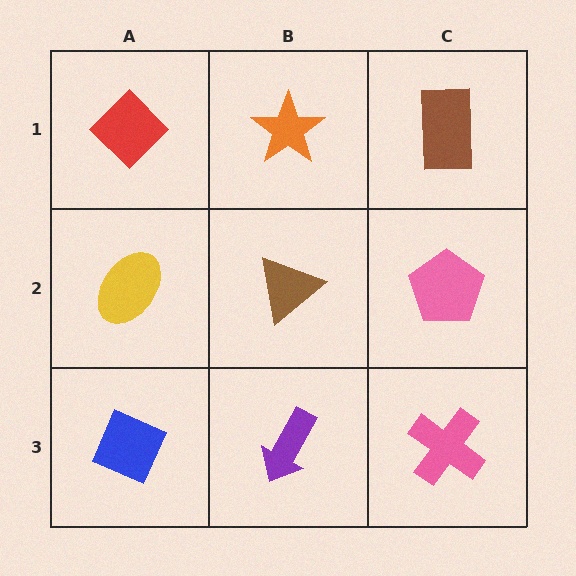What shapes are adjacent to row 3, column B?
A brown triangle (row 2, column B), a blue diamond (row 3, column A), a pink cross (row 3, column C).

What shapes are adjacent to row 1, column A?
A yellow ellipse (row 2, column A), an orange star (row 1, column B).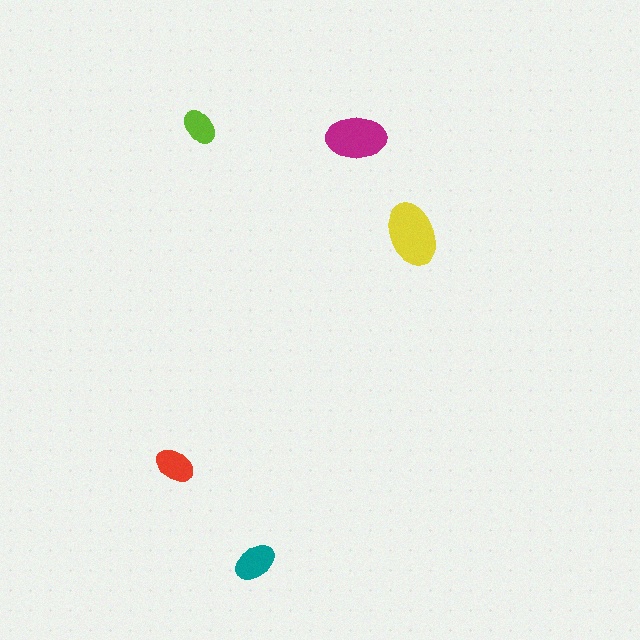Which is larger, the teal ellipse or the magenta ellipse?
The magenta one.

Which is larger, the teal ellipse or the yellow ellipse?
The yellow one.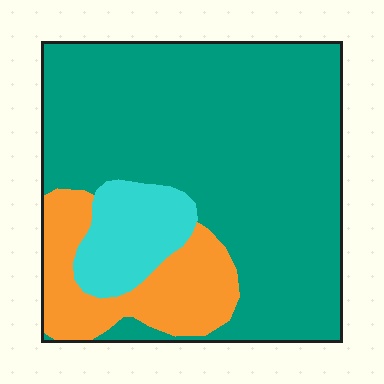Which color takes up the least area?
Cyan, at roughly 10%.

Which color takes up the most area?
Teal, at roughly 70%.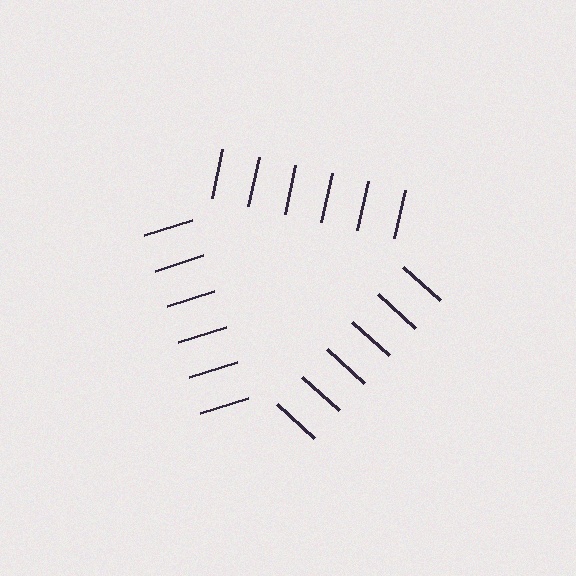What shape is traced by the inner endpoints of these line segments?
An illusory triangle — the line segments terminate on its edges but no continuous stroke is drawn.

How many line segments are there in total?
18 — 6 along each of the 3 edges.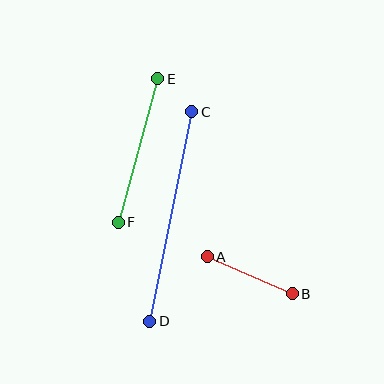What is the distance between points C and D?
The distance is approximately 214 pixels.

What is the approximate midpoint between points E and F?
The midpoint is at approximately (138, 150) pixels.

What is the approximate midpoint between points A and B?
The midpoint is at approximately (250, 275) pixels.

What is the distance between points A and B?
The distance is approximately 93 pixels.